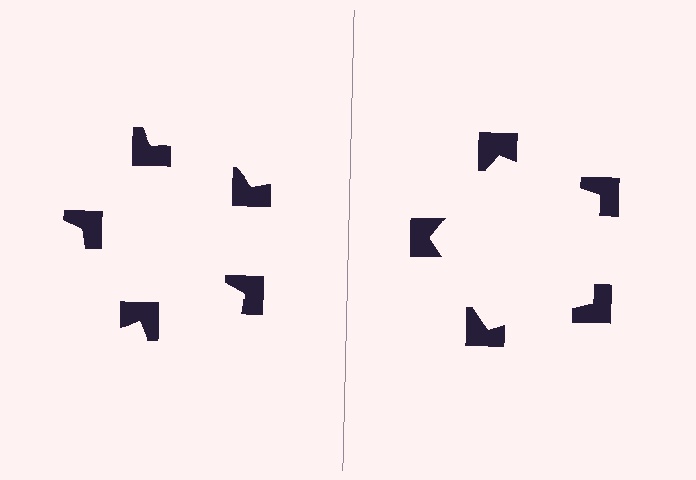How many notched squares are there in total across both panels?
10 — 5 on each side.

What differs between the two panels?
The notched squares are positioned identically on both sides; only the wedge orientations differ. On the right they align to a pentagon; on the left they are misaligned.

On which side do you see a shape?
An illusory pentagon appears on the right side. On the left side the wedge cuts are rotated, so no coherent shape forms.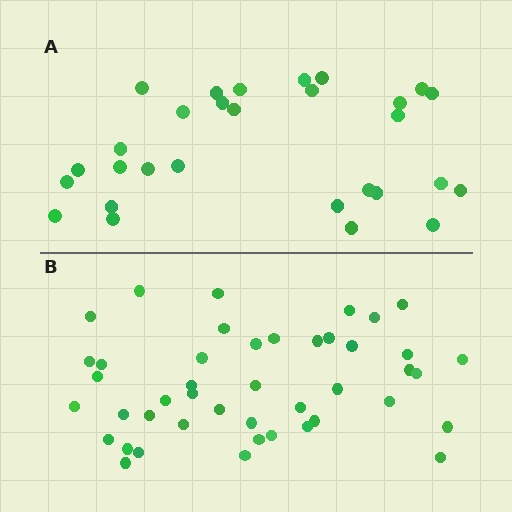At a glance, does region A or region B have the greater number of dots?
Region B (the bottom region) has more dots.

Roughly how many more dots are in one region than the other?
Region B has approximately 15 more dots than region A.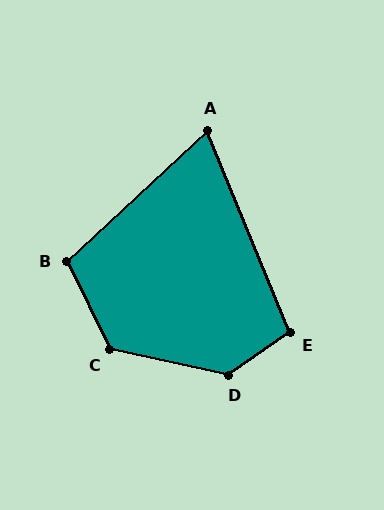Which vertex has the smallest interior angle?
A, at approximately 69 degrees.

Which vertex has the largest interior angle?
D, at approximately 133 degrees.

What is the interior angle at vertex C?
Approximately 128 degrees (obtuse).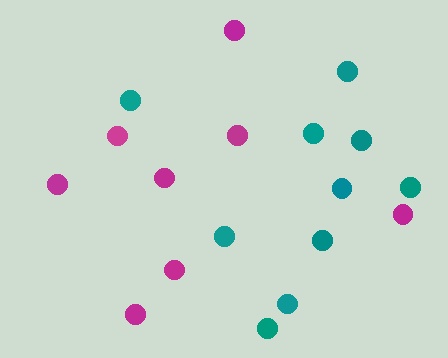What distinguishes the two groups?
There are 2 groups: one group of teal circles (10) and one group of magenta circles (8).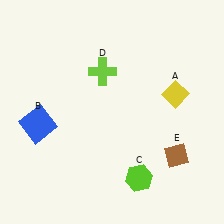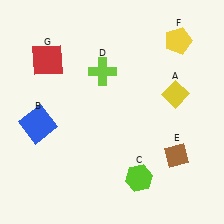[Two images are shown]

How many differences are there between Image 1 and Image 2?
There are 2 differences between the two images.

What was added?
A yellow pentagon (F), a red square (G) were added in Image 2.